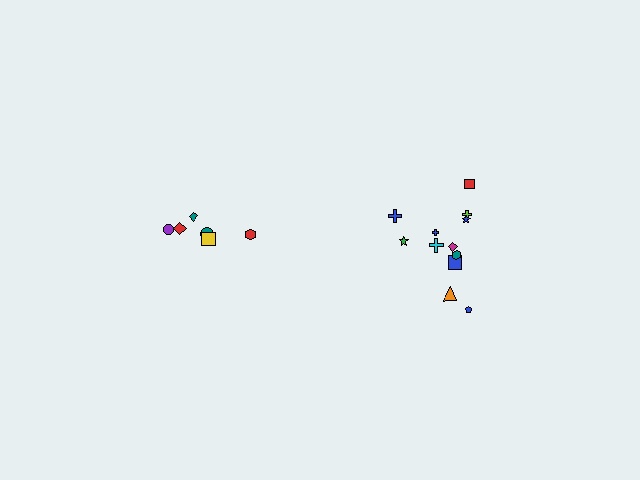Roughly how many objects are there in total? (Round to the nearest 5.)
Roughly 20 objects in total.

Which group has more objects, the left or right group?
The right group.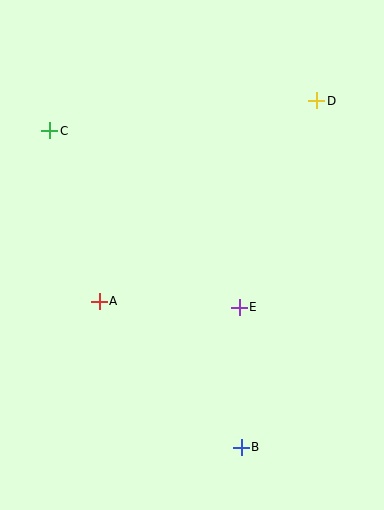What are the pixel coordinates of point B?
Point B is at (241, 447).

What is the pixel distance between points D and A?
The distance between D and A is 296 pixels.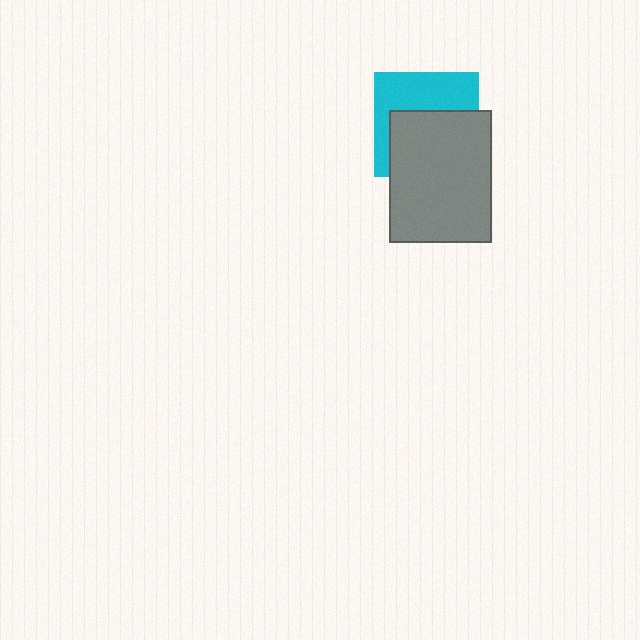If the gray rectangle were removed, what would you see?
You would see the complete cyan square.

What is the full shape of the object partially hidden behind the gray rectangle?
The partially hidden object is a cyan square.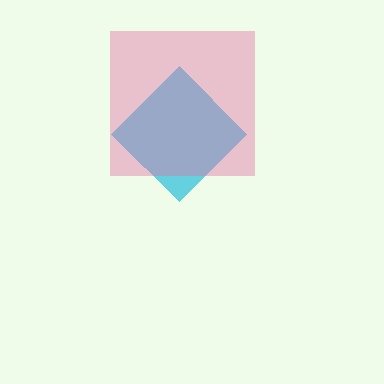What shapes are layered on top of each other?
The layered shapes are: a cyan diamond, a pink square.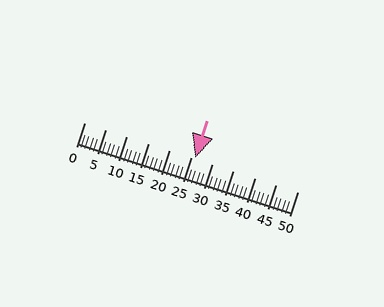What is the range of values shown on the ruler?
The ruler shows values from 0 to 50.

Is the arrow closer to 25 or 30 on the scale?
The arrow is closer to 25.